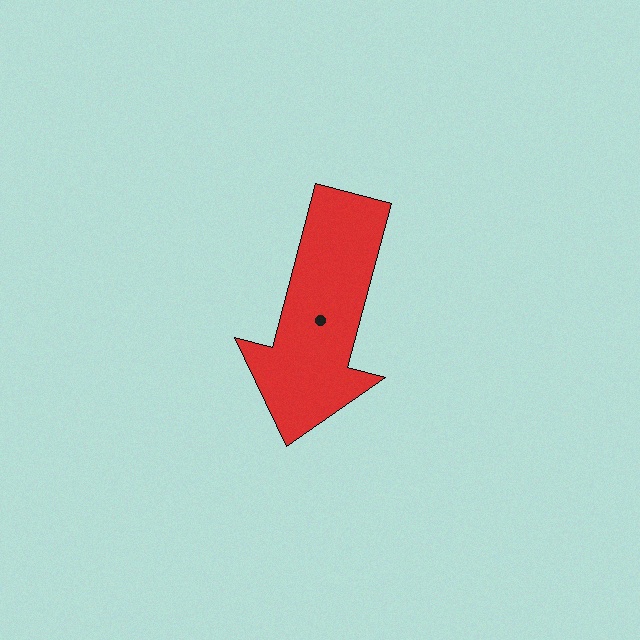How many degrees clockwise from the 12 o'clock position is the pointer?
Approximately 195 degrees.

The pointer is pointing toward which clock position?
Roughly 6 o'clock.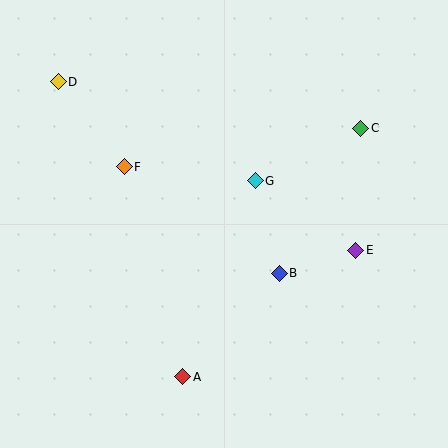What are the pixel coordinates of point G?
Point G is at (255, 181).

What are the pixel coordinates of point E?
Point E is at (356, 250).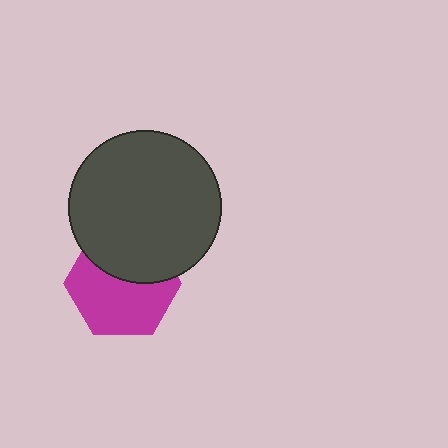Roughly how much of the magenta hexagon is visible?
About half of it is visible (roughly 60%).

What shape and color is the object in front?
The object in front is a dark gray circle.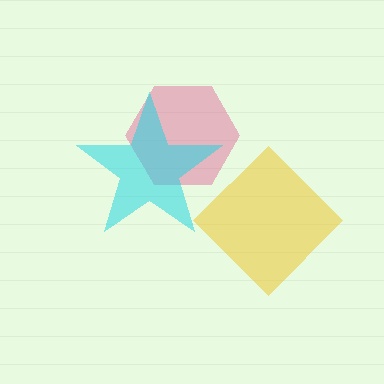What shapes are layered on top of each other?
The layered shapes are: a pink hexagon, a yellow diamond, a cyan star.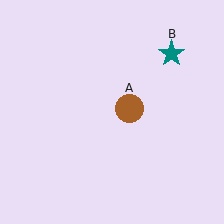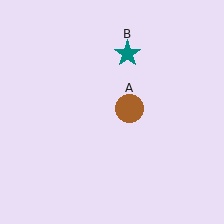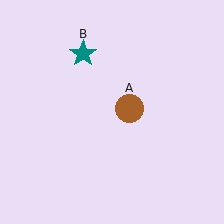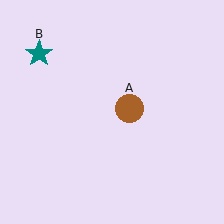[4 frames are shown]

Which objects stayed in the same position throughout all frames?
Brown circle (object A) remained stationary.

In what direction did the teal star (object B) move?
The teal star (object B) moved left.